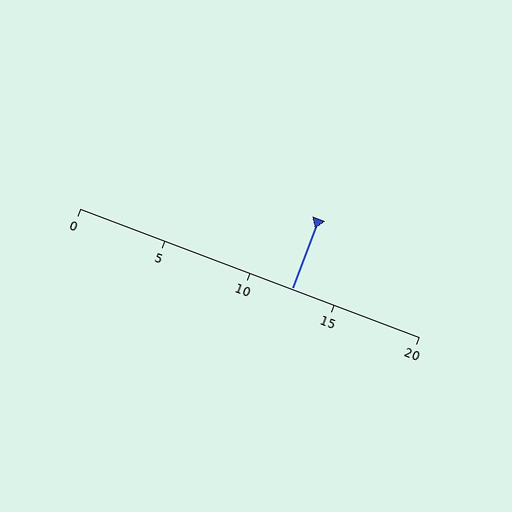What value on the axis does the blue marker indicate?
The marker indicates approximately 12.5.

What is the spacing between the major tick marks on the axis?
The major ticks are spaced 5 apart.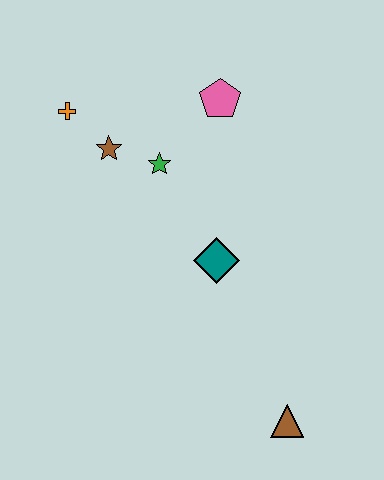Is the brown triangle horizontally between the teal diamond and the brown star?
No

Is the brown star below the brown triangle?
No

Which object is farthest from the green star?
The brown triangle is farthest from the green star.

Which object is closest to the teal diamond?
The green star is closest to the teal diamond.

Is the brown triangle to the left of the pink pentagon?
No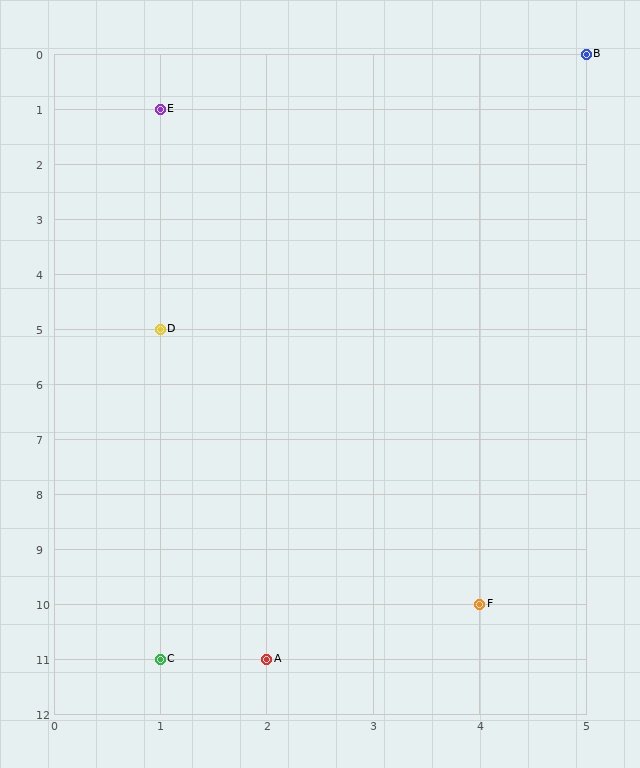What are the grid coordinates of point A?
Point A is at grid coordinates (2, 11).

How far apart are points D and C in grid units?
Points D and C are 6 rows apart.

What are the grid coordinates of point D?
Point D is at grid coordinates (1, 5).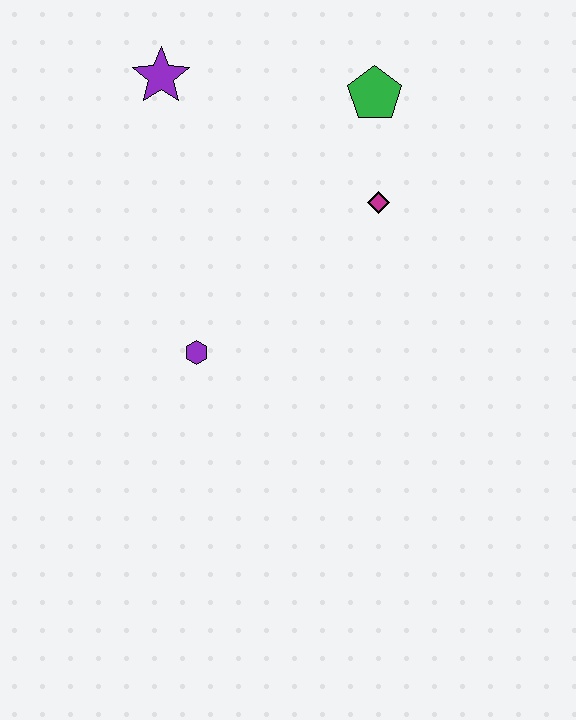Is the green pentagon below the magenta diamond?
No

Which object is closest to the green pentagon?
The magenta diamond is closest to the green pentagon.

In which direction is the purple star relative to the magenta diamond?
The purple star is to the left of the magenta diamond.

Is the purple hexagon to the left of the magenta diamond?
Yes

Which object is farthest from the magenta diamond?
The purple star is farthest from the magenta diamond.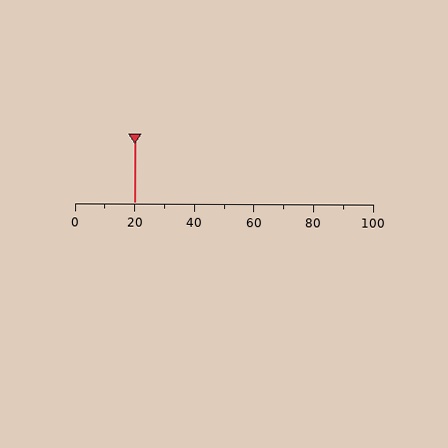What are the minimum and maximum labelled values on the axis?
The axis runs from 0 to 100.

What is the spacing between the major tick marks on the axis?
The major ticks are spaced 20 apart.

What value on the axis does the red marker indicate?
The marker indicates approximately 20.